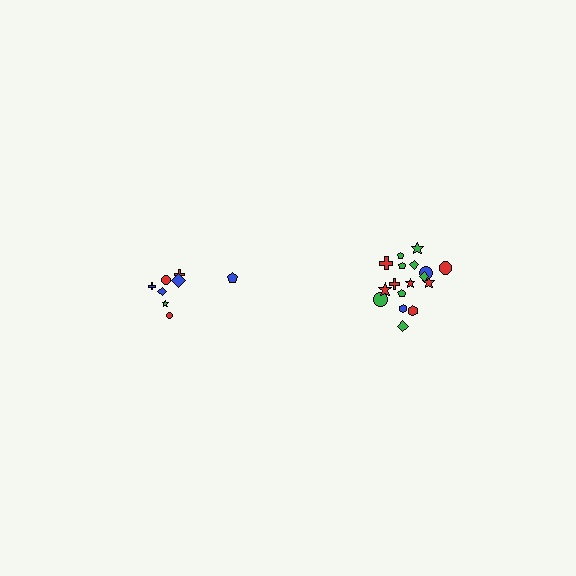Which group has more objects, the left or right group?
The right group.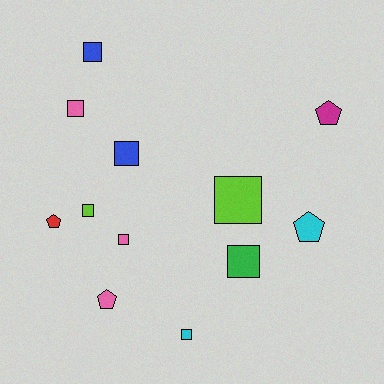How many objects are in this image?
There are 12 objects.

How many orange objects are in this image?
There are no orange objects.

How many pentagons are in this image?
There are 4 pentagons.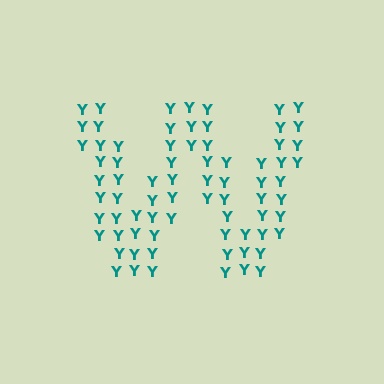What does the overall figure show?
The overall figure shows the letter W.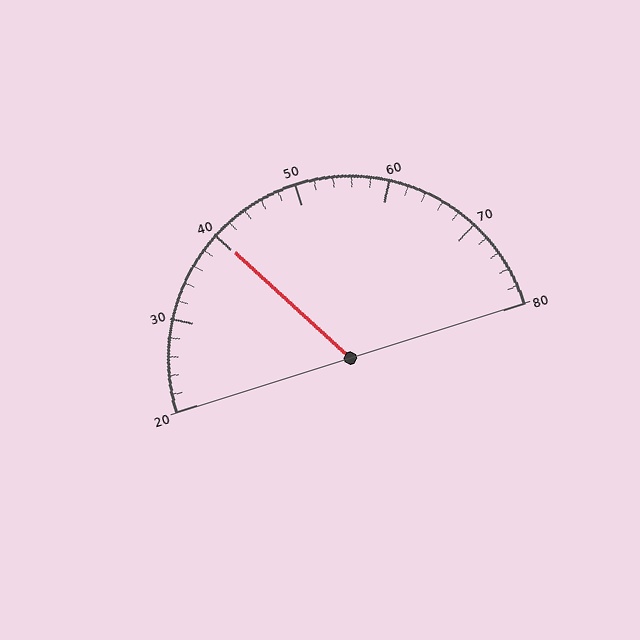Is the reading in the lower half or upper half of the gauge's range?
The reading is in the lower half of the range (20 to 80).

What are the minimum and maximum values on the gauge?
The gauge ranges from 20 to 80.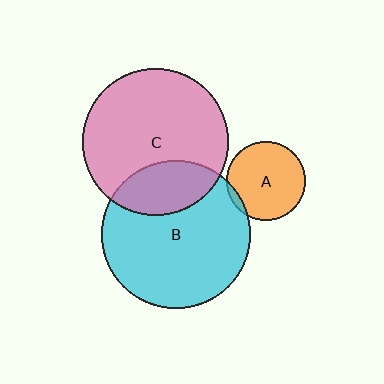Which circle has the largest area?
Circle B (cyan).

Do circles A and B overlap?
Yes.